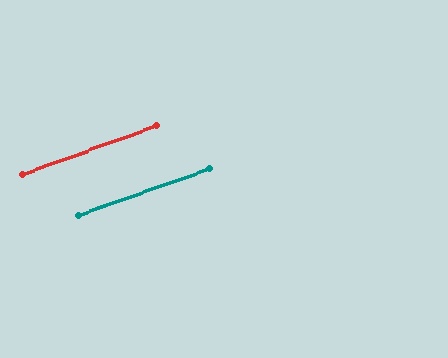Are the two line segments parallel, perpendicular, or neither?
Parallel — their directions differ by only 0.5°.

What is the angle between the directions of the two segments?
Approximately 1 degree.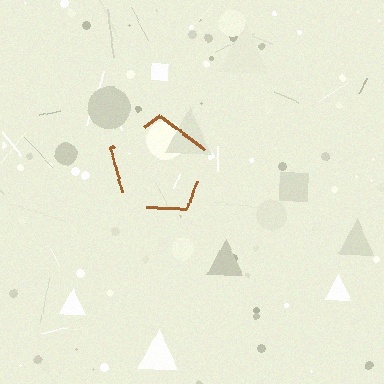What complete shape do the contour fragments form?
The contour fragments form a pentagon.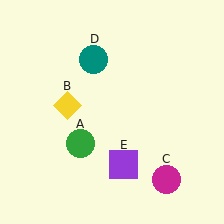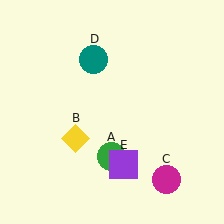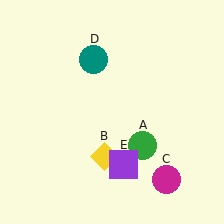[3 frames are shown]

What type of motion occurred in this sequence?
The green circle (object A), yellow diamond (object B) rotated counterclockwise around the center of the scene.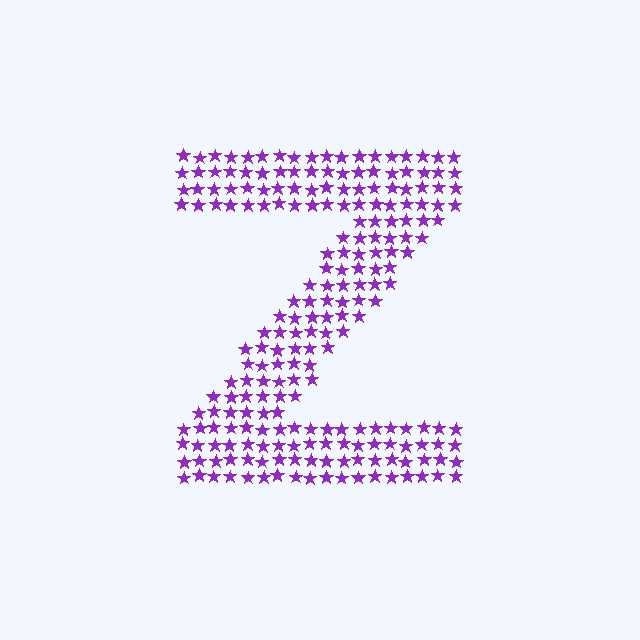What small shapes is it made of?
It is made of small stars.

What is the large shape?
The large shape is the letter Z.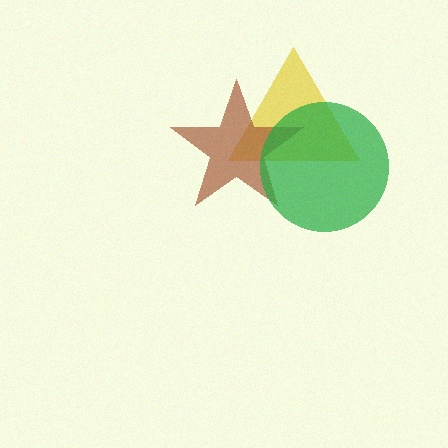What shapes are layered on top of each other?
The layered shapes are: a yellow triangle, a brown star, a green circle.